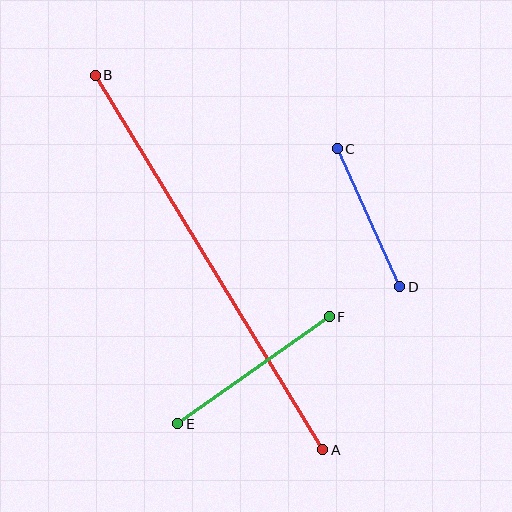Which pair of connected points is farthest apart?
Points A and B are farthest apart.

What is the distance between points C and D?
The distance is approximately 151 pixels.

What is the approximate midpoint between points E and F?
The midpoint is at approximately (253, 370) pixels.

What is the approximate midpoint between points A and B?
The midpoint is at approximately (209, 262) pixels.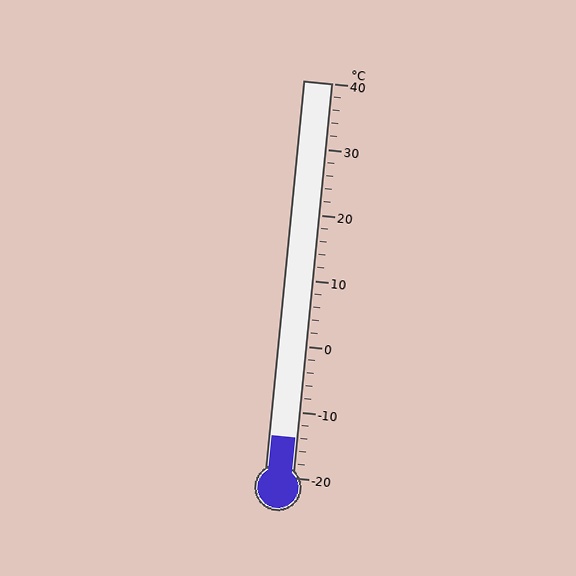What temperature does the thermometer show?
The thermometer shows approximately -14°C.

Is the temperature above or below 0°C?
The temperature is below 0°C.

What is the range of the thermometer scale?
The thermometer scale ranges from -20°C to 40°C.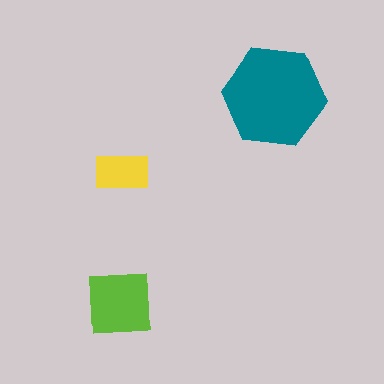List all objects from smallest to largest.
The yellow rectangle, the lime square, the teal hexagon.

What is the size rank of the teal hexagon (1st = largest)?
1st.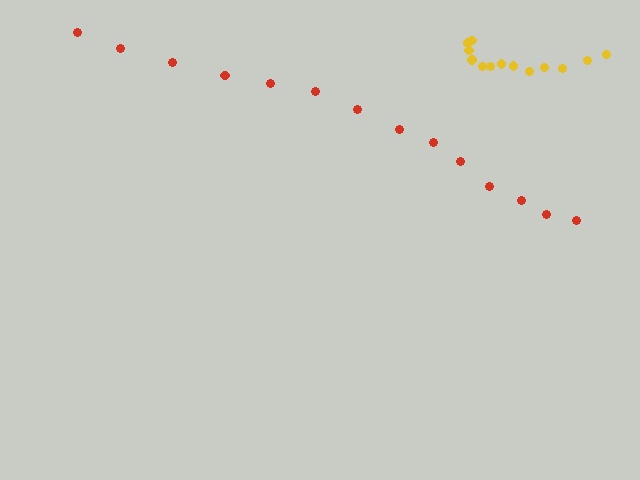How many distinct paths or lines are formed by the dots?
There are 2 distinct paths.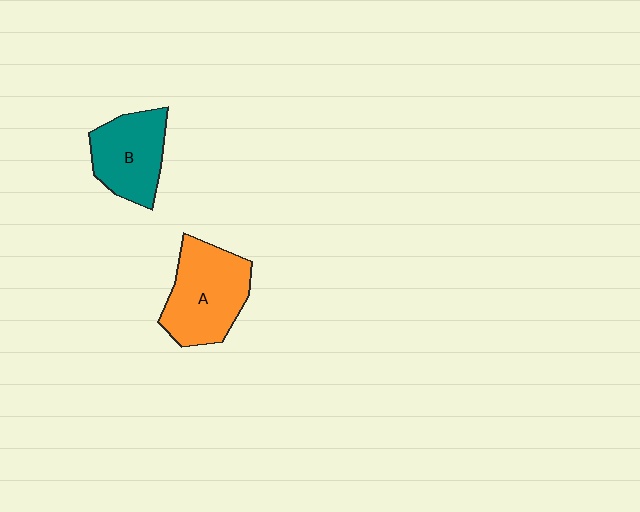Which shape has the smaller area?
Shape B (teal).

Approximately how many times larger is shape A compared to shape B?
Approximately 1.2 times.